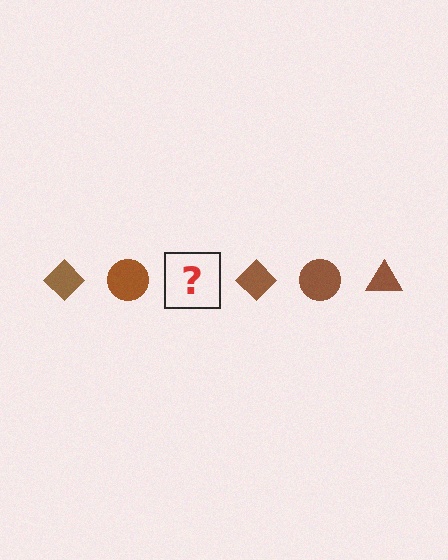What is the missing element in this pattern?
The missing element is a brown triangle.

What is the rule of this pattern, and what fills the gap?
The rule is that the pattern cycles through diamond, circle, triangle shapes in brown. The gap should be filled with a brown triangle.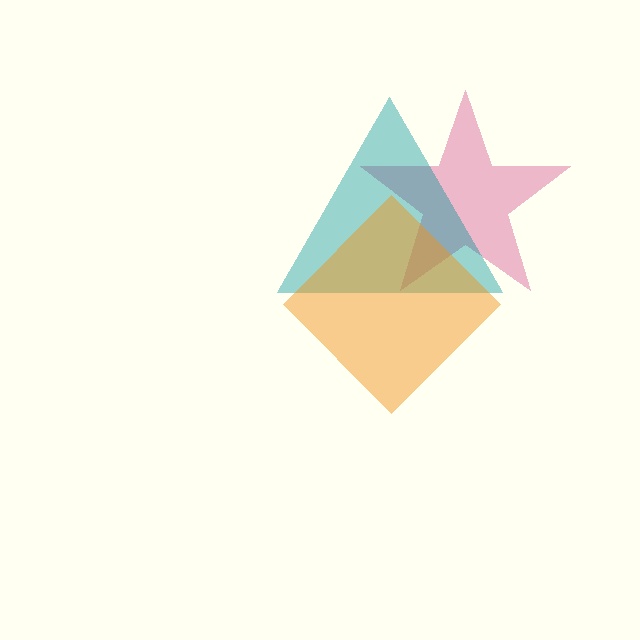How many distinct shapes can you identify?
There are 3 distinct shapes: a pink star, a teal triangle, an orange diamond.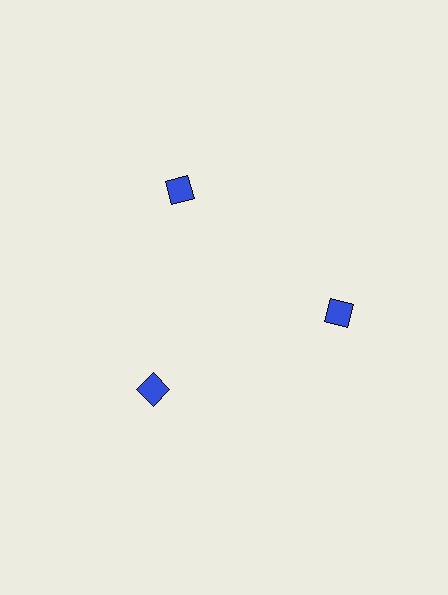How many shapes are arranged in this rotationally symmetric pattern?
There are 3 shapes, arranged in 3 groups of 1.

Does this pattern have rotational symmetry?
Yes, this pattern has 3-fold rotational symmetry. It looks the same after rotating 120 degrees around the center.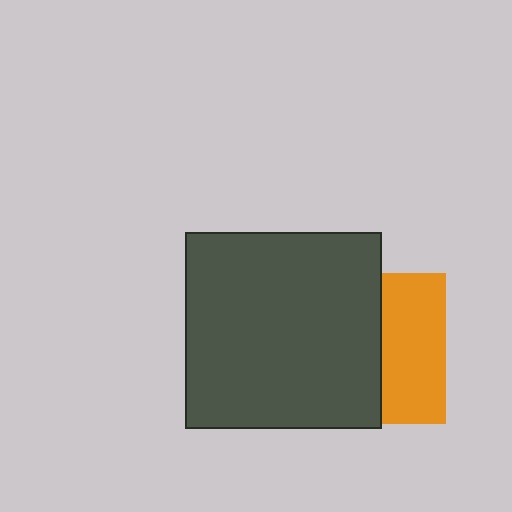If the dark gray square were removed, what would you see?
You would see the complete orange square.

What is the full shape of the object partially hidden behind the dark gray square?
The partially hidden object is an orange square.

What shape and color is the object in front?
The object in front is a dark gray square.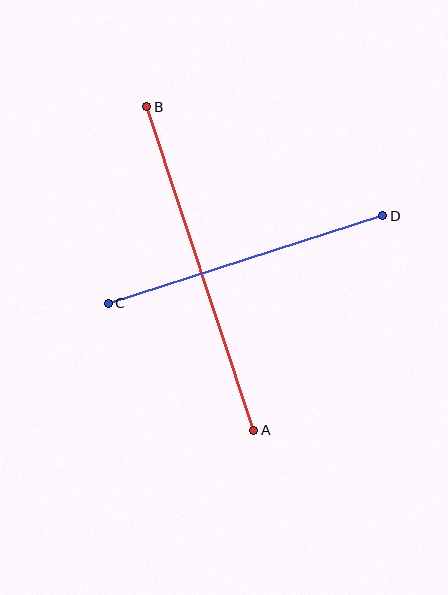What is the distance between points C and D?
The distance is approximately 288 pixels.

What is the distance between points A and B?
The distance is approximately 341 pixels.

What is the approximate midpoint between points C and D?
The midpoint is at approximately (245, 259) pixels.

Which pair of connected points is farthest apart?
Points A and B are farthest apart.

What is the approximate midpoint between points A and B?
The midpoint is at approximately (200, 268) pixels.